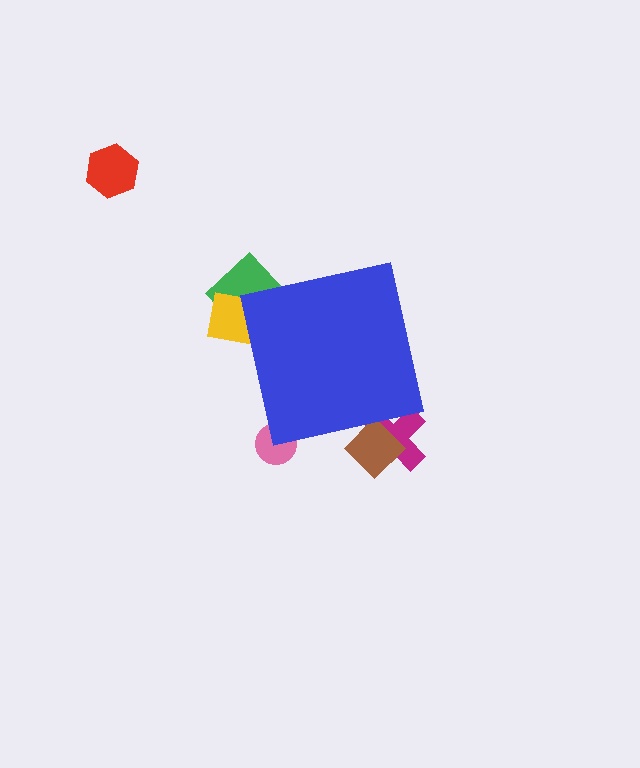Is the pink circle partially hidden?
Yes, the pink circle is partially hidden behind the blue square.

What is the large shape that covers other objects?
A blue square.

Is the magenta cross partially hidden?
Yes, the magenta cross is partially hidden behind the blue square.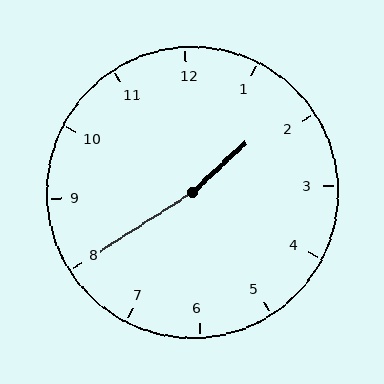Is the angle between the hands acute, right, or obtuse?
It is obtuse.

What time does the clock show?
1:40.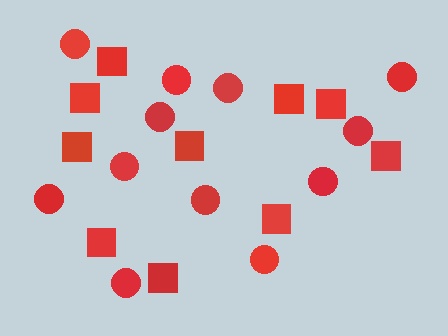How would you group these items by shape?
There are 2 groups: one group of squares (10) and one group of circles (12).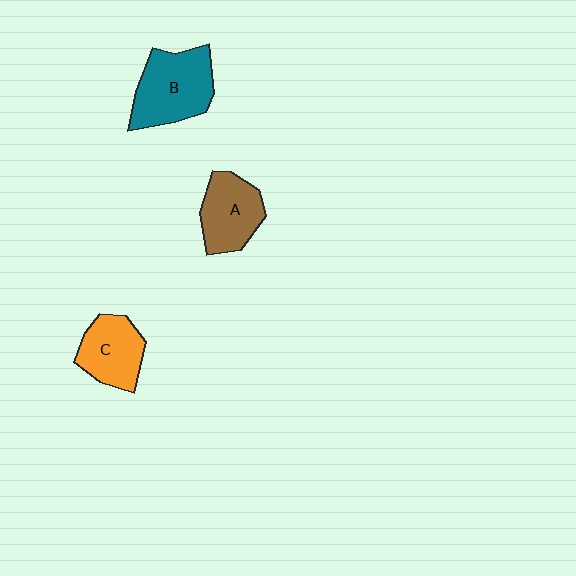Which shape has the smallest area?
Shape C (orange).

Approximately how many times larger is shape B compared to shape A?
Approximately 1.3 times.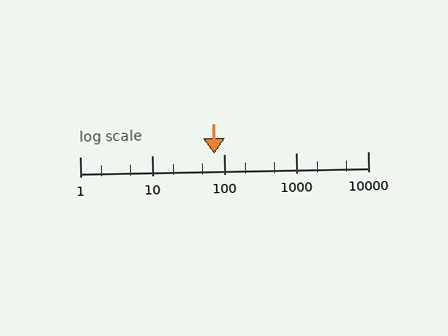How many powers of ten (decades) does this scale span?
The scale spans 4 decades, from 1 to 10000.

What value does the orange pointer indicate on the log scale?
The pointer indicates approximately 73.